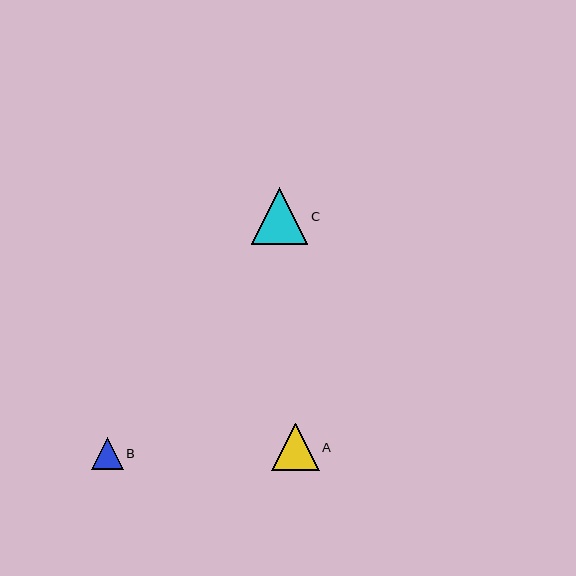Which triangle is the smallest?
Triangle B is the smallest with a size of approximately 32 pixels.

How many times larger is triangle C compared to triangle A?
Triangle C is approximately 1.2 times the size of triangle A.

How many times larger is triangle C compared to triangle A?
Triangle C is approximately 1.2 times the size of triangle A.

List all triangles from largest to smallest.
From largest to smallest: C, A, B.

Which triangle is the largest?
Triangle C is the largest with a size of approximately 57 pixels.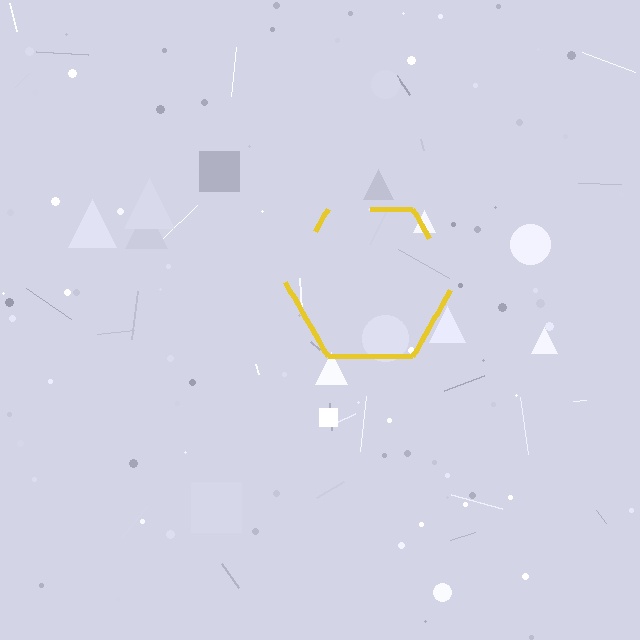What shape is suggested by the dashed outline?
The dashed outline suggests a hexagon.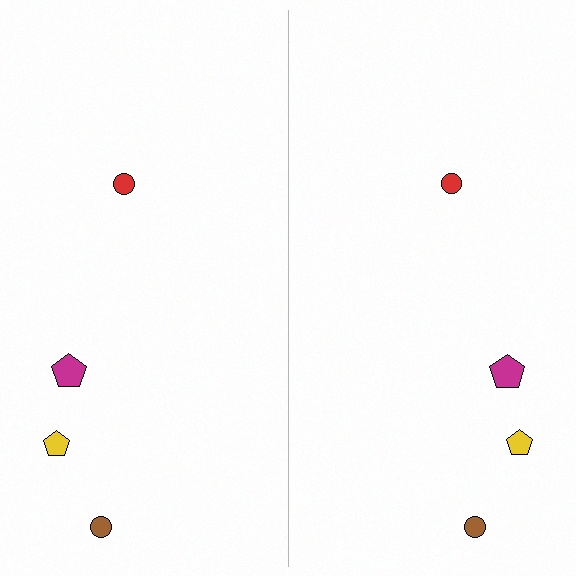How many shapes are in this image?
There are 8 shapes in this image.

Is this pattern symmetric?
Yes, this pattern has bilateral (reflection) symmetry.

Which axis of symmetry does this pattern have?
The pattern has a vertical axis of symmetry running through the center of the image.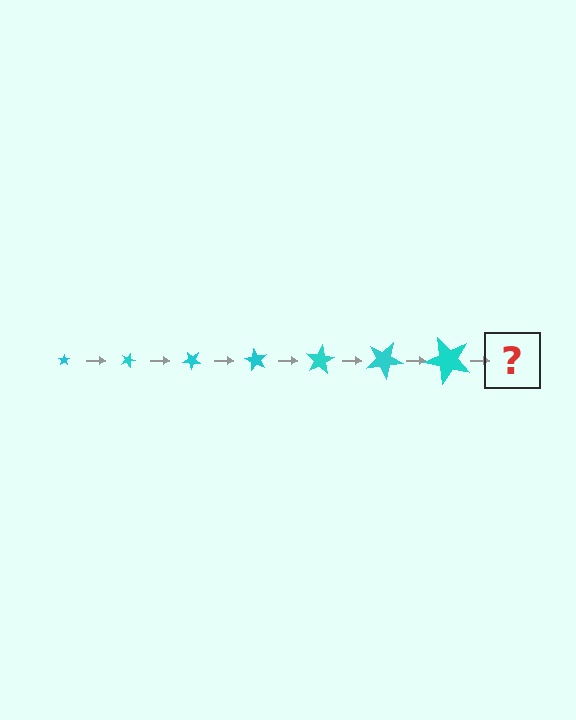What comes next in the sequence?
The next element should be a star, larger than the previous one and rotated 140 degrees from the start.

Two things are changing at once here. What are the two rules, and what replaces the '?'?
The two rules are that the star grows larger each step and it rotates 20 degrees each step. The '?' should be a star, larger than the previous one and rotated 140 degrees from the start.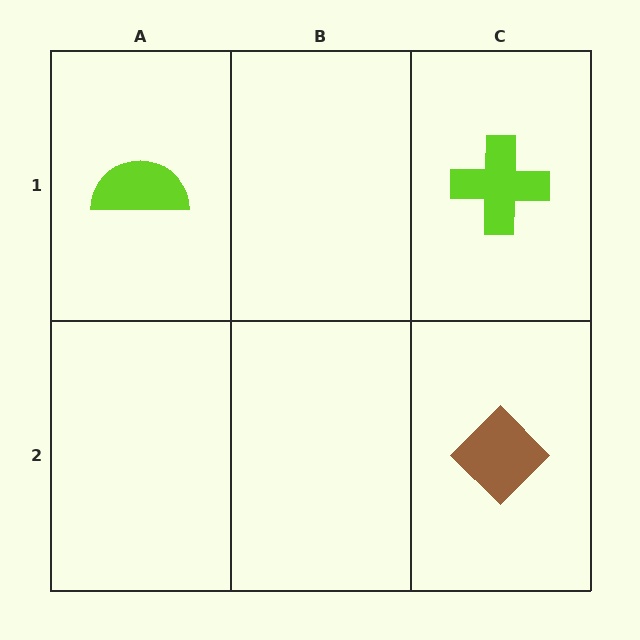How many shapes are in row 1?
2 shapes.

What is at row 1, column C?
A lime cross.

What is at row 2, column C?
A brown diamond.